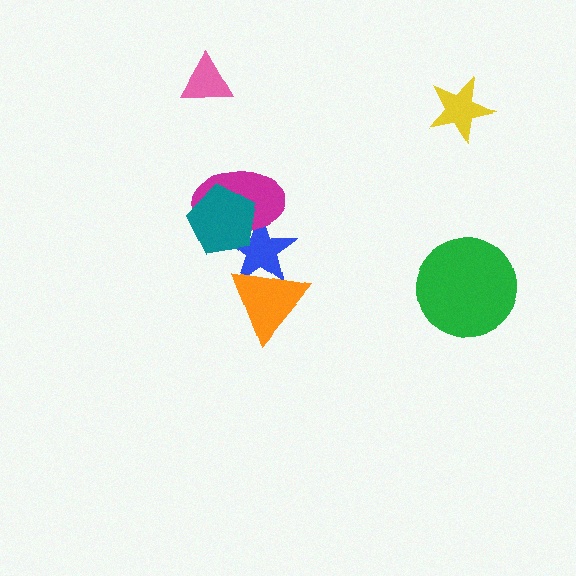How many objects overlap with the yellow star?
0 objects overlap with the yellow star.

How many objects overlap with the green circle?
0 objects overlap with the green circle.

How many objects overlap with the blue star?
3 objects overlap with the blue star.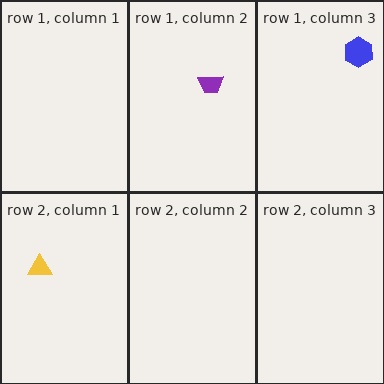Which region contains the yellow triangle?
The row 2, column 1 region.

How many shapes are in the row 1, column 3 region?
1.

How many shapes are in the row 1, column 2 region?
1.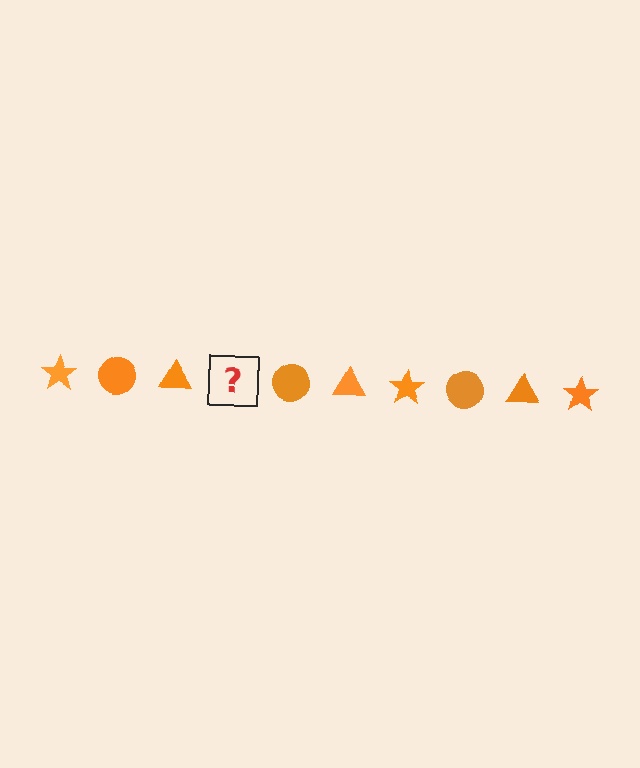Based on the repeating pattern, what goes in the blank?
The blank should be an orange star.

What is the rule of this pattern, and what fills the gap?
The rule is that the pattern cycles through star, circle, triangle shapes in orange. The gap should be filled with an orange star.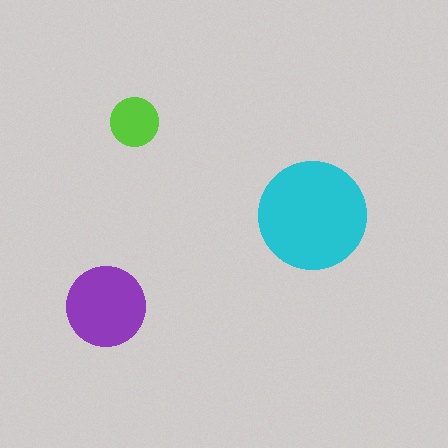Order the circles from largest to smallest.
the cyan one, the purple one, the lime one.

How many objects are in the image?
There are 3 objects in the image.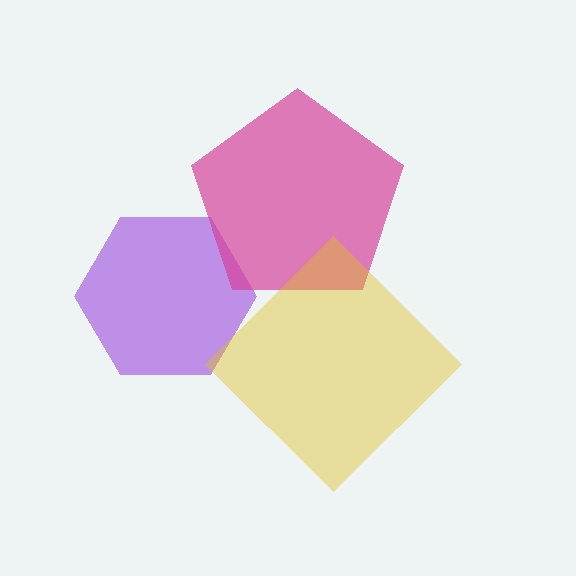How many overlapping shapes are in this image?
There are 3 overlapping shapes in the image.